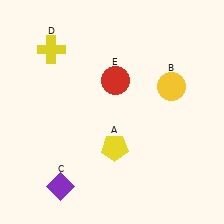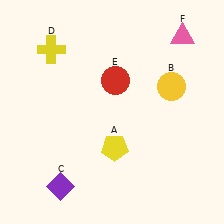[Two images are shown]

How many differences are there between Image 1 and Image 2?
There is 1 difference between the two images.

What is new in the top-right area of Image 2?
A pink triangle (F) was added in the top-right area of Image 2.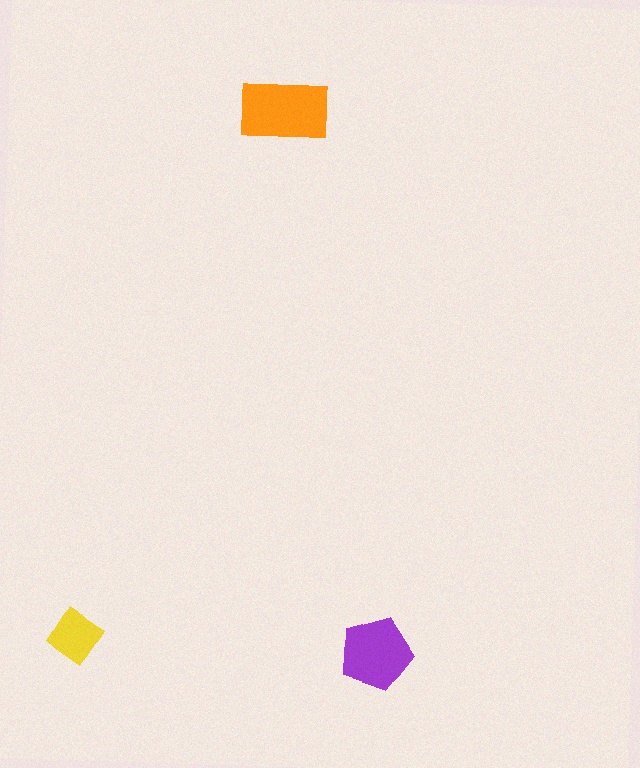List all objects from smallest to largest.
The yellow diamond, the purple pentagon, the orange rectangle.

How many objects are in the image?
There are 3 objects in the image.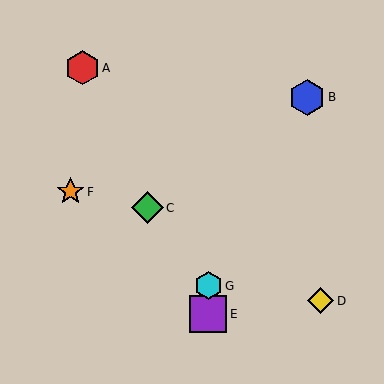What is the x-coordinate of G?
Object G is at x≈208.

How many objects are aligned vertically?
2 objects (E, G) are aligned vertically.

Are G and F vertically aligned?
No, G is at x≈208 and F is at x≈70.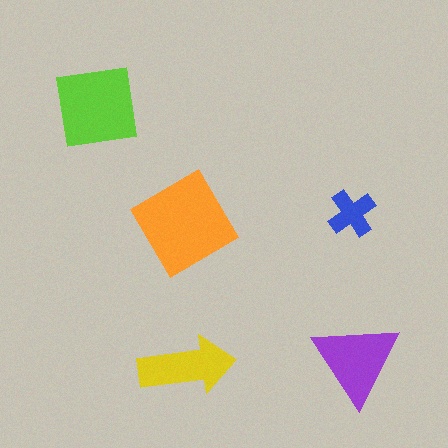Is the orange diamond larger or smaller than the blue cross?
Larger.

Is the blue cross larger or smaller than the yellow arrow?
Smaller.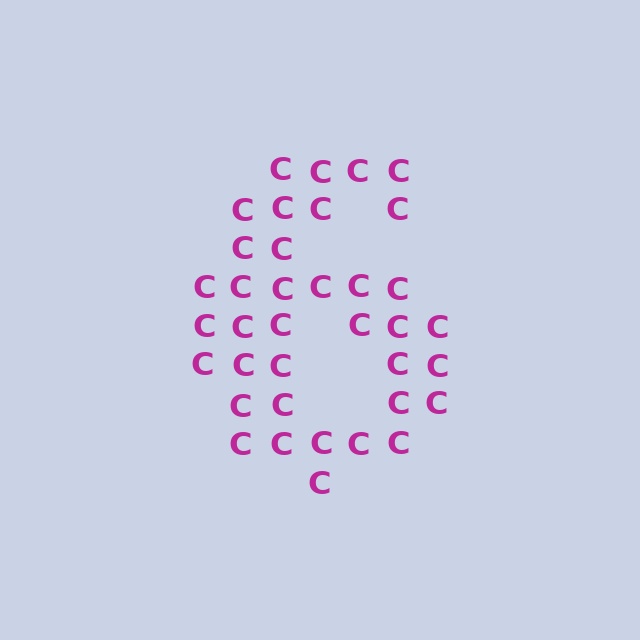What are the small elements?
The small elements are letter C's.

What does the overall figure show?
The overall figure shows the digit 6.